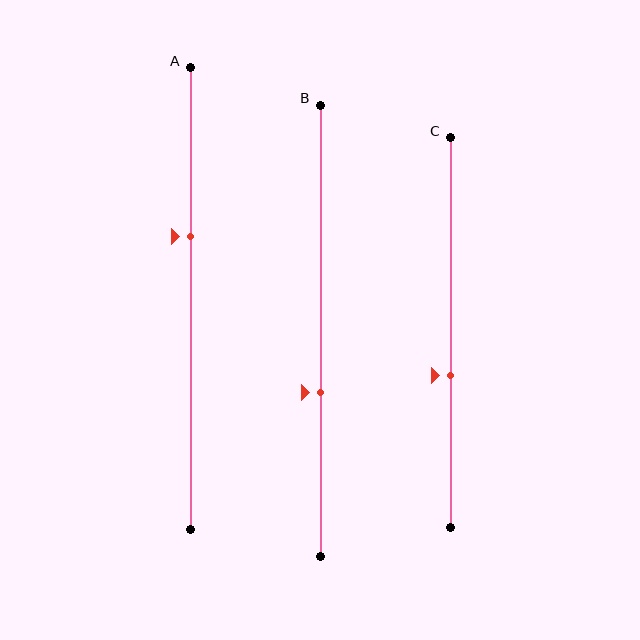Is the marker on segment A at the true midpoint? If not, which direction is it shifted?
No, the marker on segment A is shifted upward by about 13% of the segment length.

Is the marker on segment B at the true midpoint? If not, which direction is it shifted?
No, the marker on segment B is shifted downward by about 14% of the segment length.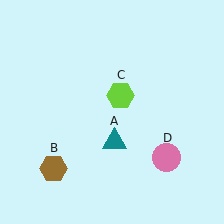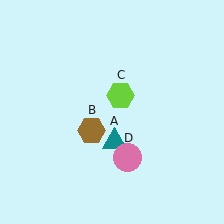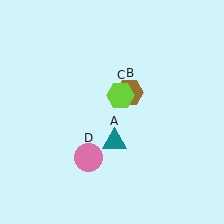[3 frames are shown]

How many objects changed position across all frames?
2 objects changed position: brown hexagon (object B), pink circle (object D).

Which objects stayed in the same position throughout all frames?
Teal triangle (object A) and lime hexagon (object C) remained stationary.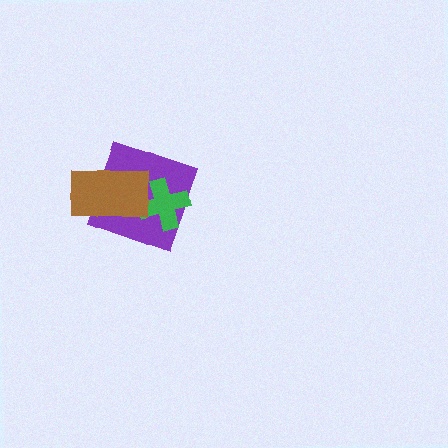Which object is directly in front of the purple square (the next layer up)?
The green cross is directly in front of the purple square.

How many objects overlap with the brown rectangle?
2 objects overlap with the brown rectangle.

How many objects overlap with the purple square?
2 objects overlap with the purple square.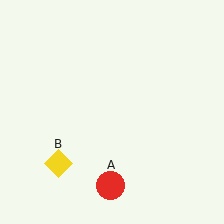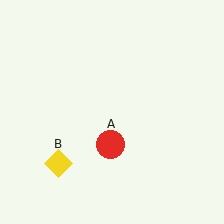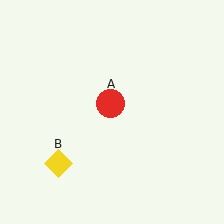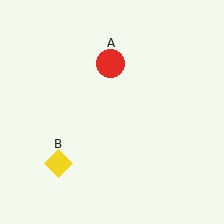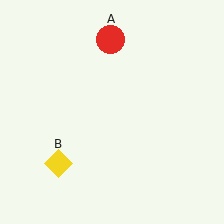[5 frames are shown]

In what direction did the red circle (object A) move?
The red circle (object A) moved up.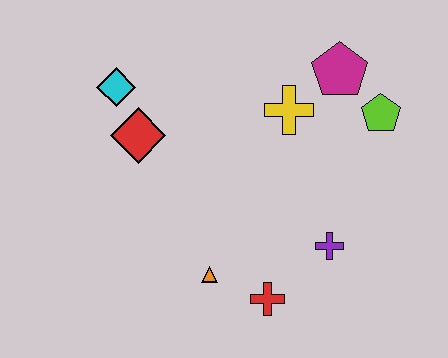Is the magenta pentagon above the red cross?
Yes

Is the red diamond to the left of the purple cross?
Yes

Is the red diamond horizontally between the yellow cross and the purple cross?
No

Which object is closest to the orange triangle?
The red cross is closest to the orange triangle.